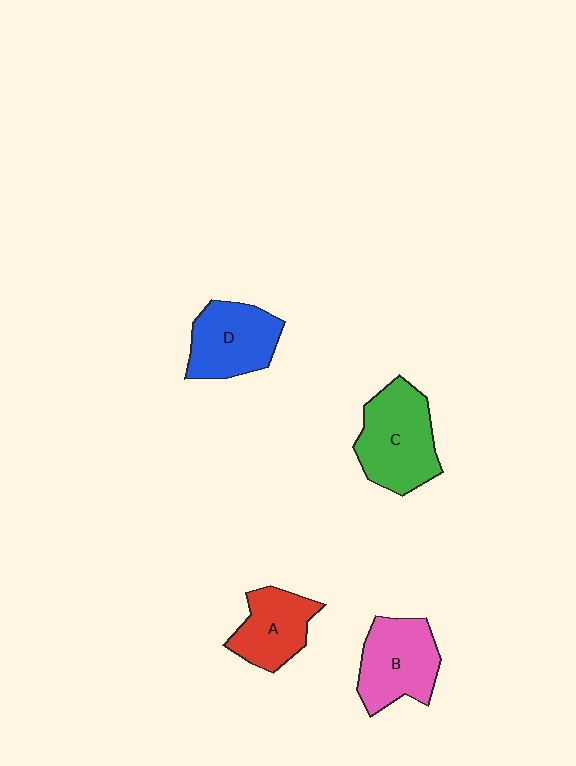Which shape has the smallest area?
Shape A (red).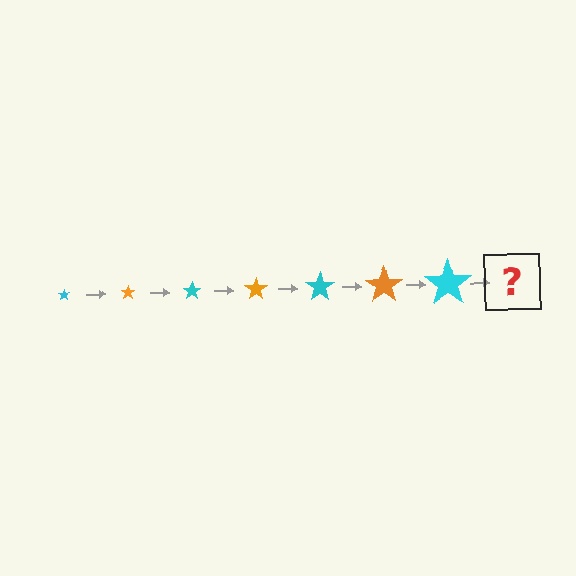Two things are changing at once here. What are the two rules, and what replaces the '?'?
The two rules are that the star grows larger each step and the color cycles through cyan and orange. The '?' should be an orange star, larger than the previous one.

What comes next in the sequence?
The next element should be an orange star, larger than the previous one.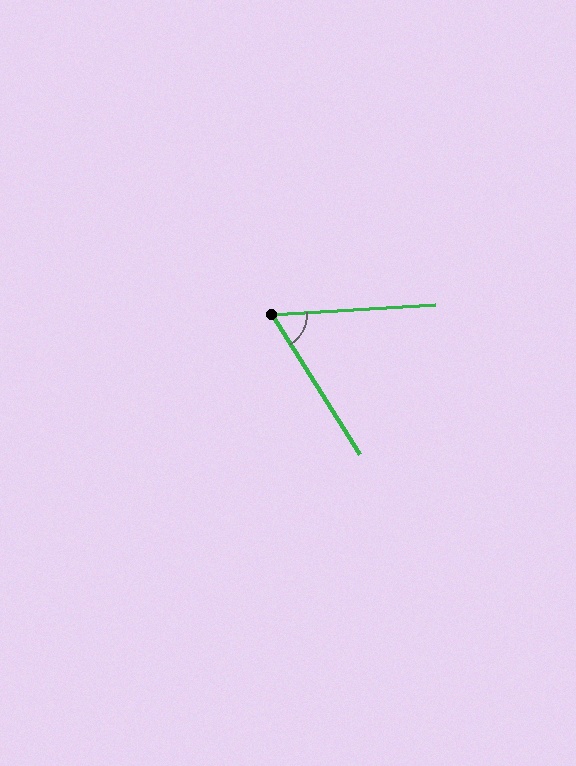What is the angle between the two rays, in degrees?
Approximately 61 degrees.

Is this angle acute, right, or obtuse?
It is acute.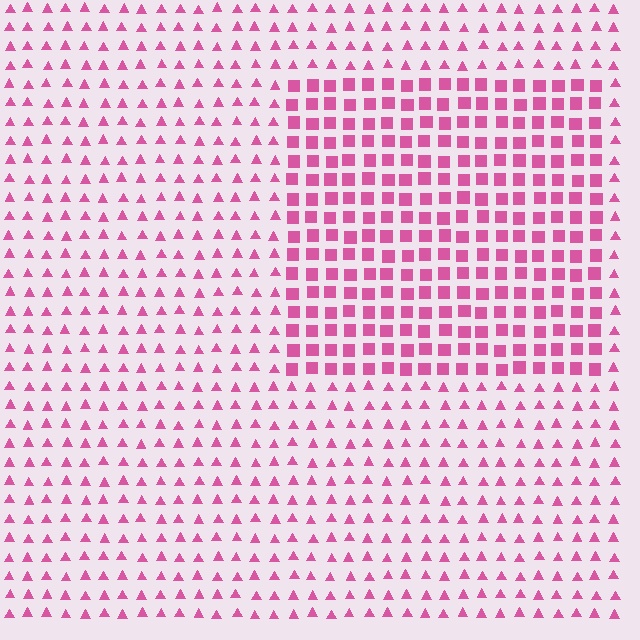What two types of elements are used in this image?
The image uses squares inside the rectangle region and triangles outside it.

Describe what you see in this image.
The image is filled with small pink elements arranged in a uniform grid. A rectangle-shaped region contains squares, while the surrounding area contains triangles. The boundary is defined purely by the change in element shape.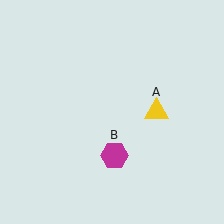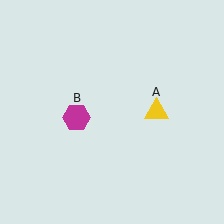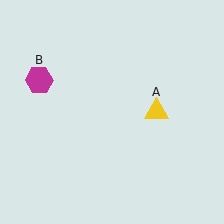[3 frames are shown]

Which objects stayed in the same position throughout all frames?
Yellow triangle (object A) remained stationary.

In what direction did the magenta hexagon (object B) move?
The magenta hexagon (object B) moved up and to the left.